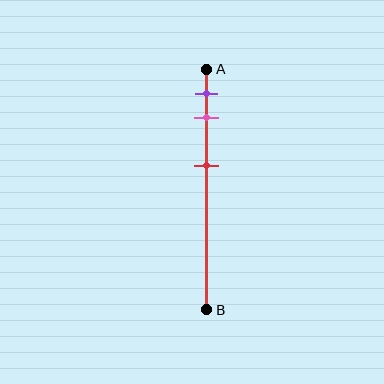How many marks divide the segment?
There are 3 marks dividing the segment.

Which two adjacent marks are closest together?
The purple and pink marks are the closest adjacent pair.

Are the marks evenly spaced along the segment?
No, the marks are not evenly spaced.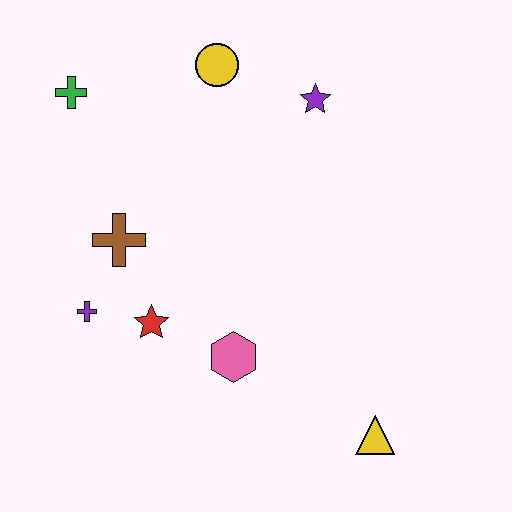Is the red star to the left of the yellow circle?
Yes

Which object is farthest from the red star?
The purple star is farthest from the red star.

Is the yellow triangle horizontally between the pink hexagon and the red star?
No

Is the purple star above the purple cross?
Yes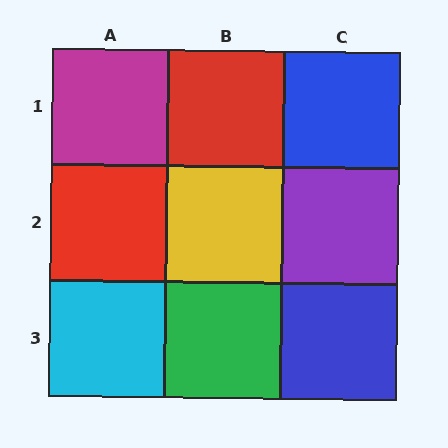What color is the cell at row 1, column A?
Magenta.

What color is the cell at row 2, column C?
Purple.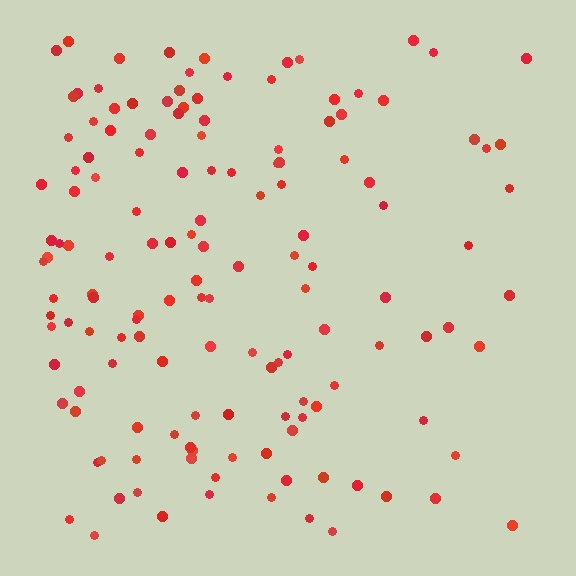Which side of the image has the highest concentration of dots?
The left.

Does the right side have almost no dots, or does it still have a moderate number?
Still a moderate number, just noticeably fewer than the left.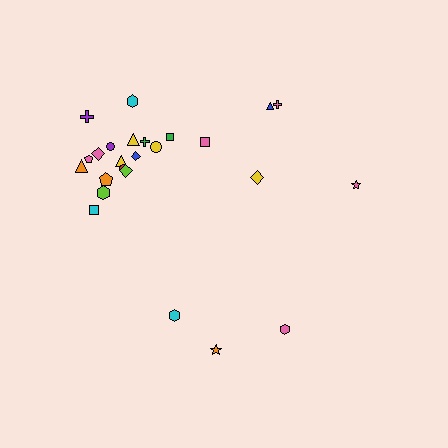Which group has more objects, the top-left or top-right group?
The top-left group.